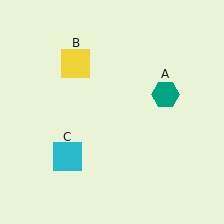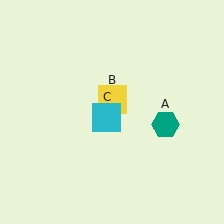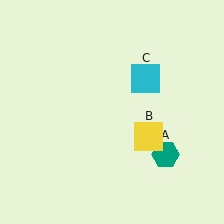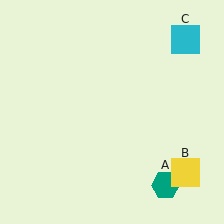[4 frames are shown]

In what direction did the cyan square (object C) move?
The cyan square (object C) moved up and to the right.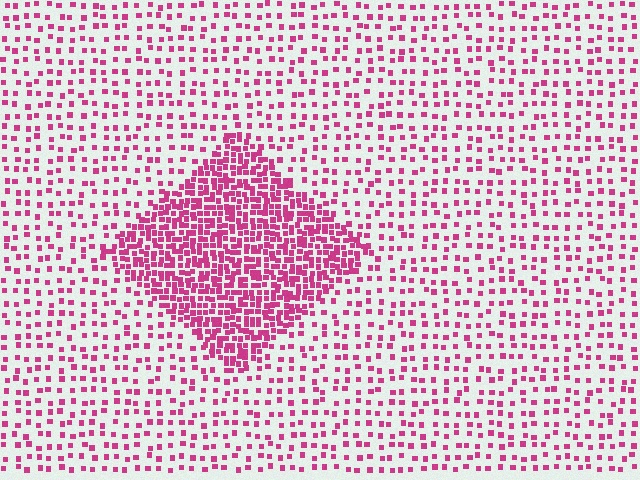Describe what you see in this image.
The image contains small magenta elements arranged at two different densities. A diamond-shaped region is visible where the elements are more densely packed than the surrounding area.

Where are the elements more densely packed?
The elements are more densely packed inside the diamond boundary.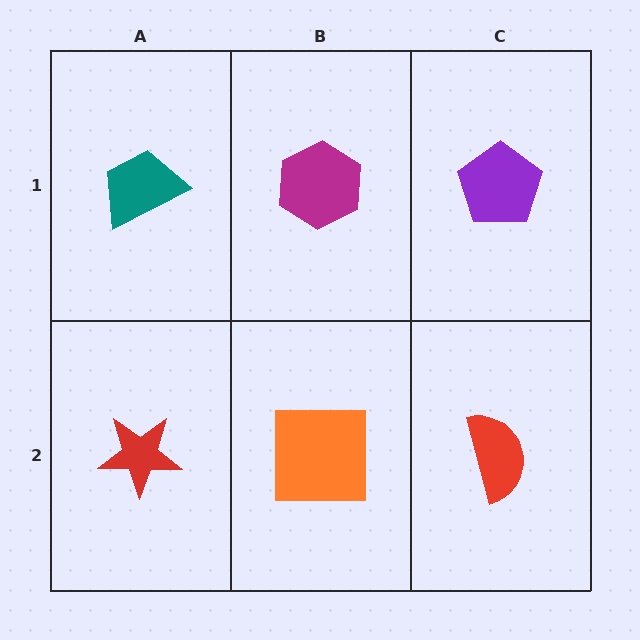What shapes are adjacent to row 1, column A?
A red star (row 2, column A), a magenta hexagon (row 1, column B).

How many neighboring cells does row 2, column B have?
3.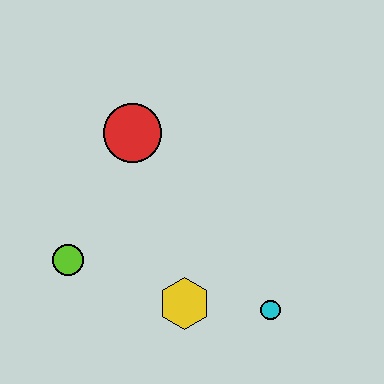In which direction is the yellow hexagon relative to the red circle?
The yellow hexagon is below the red circle.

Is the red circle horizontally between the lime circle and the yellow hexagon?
Yes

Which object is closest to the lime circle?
The yellow hexagon is closest to the lime circle.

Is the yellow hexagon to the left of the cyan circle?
Yes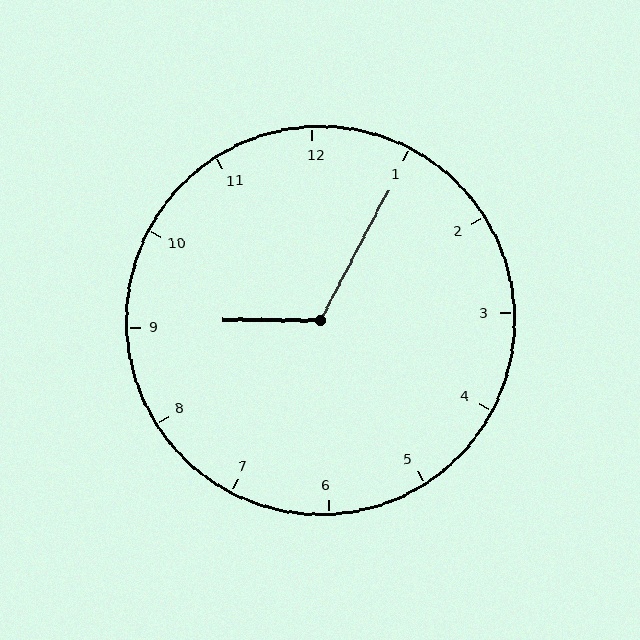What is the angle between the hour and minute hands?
Approximately 118 degrees.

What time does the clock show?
9:05.